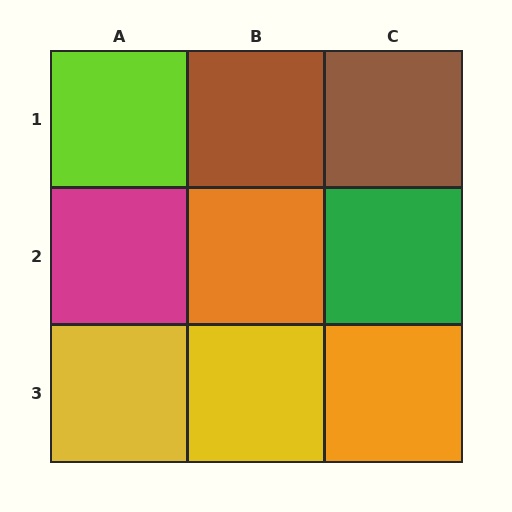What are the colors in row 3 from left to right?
Yellow, yellow, orange.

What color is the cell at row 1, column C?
Brown.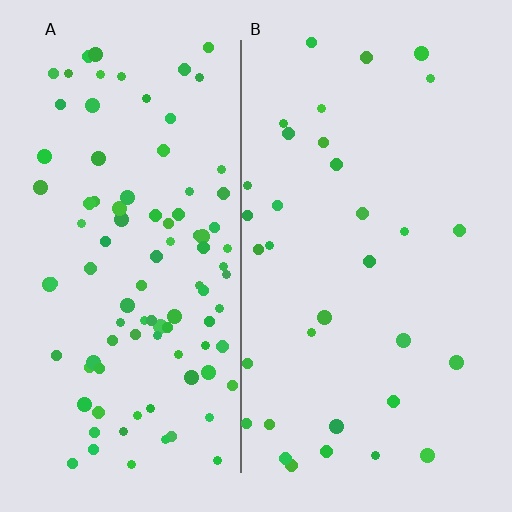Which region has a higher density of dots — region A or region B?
A (the left).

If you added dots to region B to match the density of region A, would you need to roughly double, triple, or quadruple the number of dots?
Approximately triple.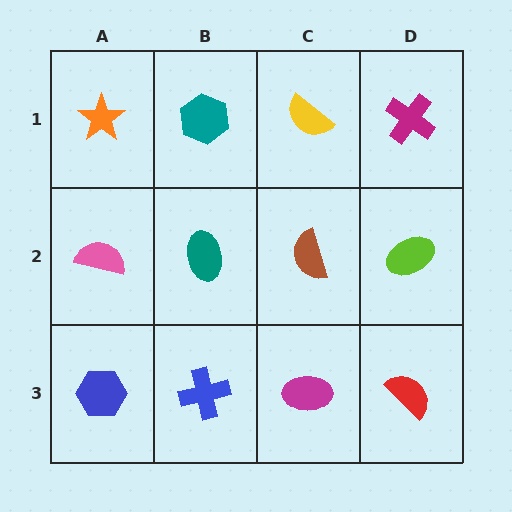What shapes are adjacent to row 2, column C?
A yellow semicircle (row 1, column C), a magenta ellipse (row 3, column C), a teal ellipse (row 2, column B), a lime ellipse (row 2, column D).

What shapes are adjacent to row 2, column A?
An orange star (row 1, column A), a blue hexagon (row 3, column A), a teal ellipse (row 2, column B).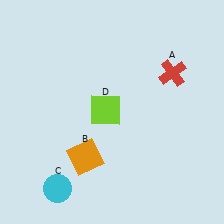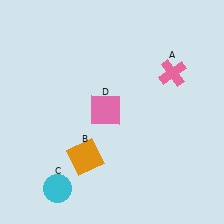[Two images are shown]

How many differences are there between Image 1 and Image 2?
There are 2 differences between the two images.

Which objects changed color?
A changed from red to pink. D changed from lime to pink.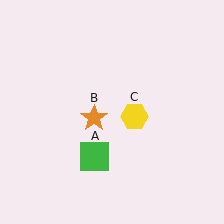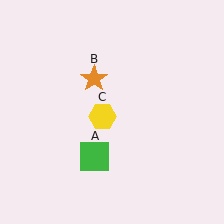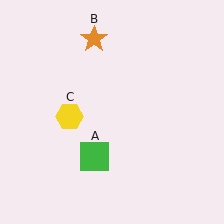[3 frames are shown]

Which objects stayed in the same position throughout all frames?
Green square (object A) remained stationary.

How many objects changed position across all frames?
2 objects changed position: orange star (object B), yellow hexagon (object C).